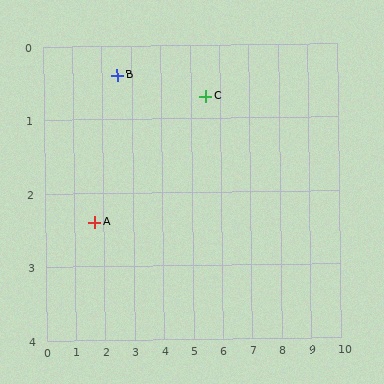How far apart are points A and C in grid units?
Points A and C are about 4.2 grid units apart.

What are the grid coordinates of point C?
Point C is at approximately (5.5, 0.7).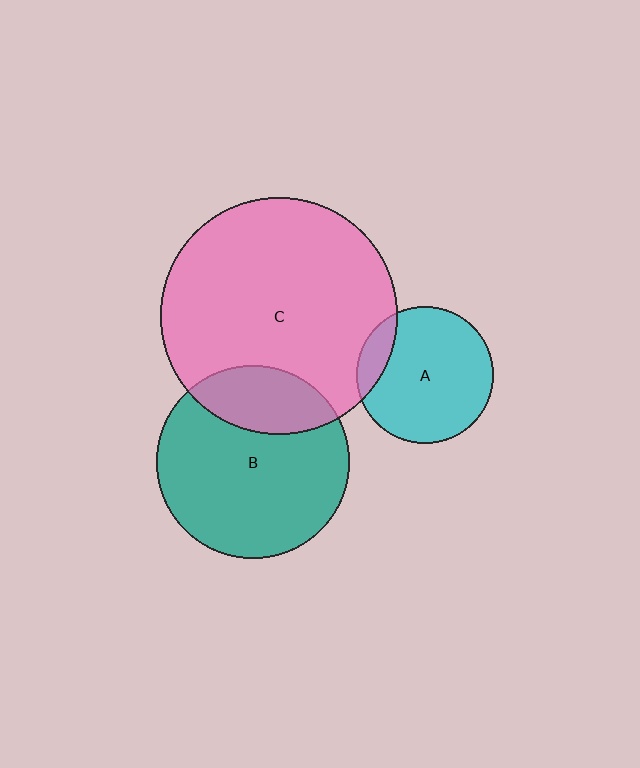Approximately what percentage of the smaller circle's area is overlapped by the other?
Approximately 25%.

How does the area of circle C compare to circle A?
Approximately 3.0 times.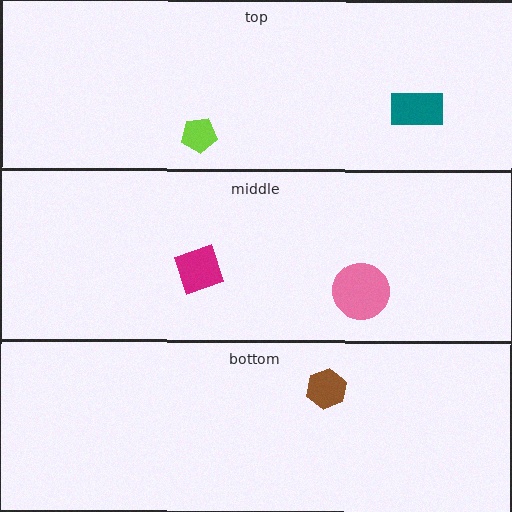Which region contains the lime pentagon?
The top region.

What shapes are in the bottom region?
The brown hexagon.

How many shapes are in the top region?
2.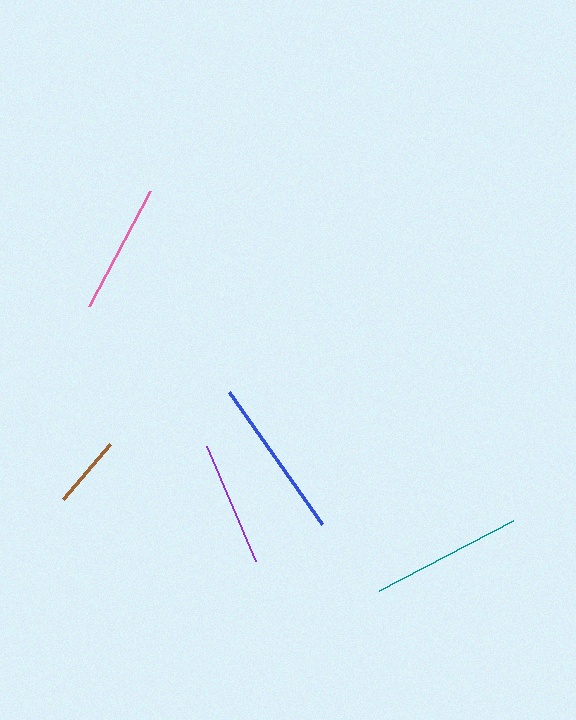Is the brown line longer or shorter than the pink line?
The pink line is longer than the brown line.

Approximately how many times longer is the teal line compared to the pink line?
The teal line is approximately 1.2 times the length of the pink line.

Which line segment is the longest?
The blue line is the longest at approximately 161 pixels.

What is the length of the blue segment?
The blue segment is approximately 161 pixels long.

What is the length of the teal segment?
The teal segment is approximately 152 pixels long.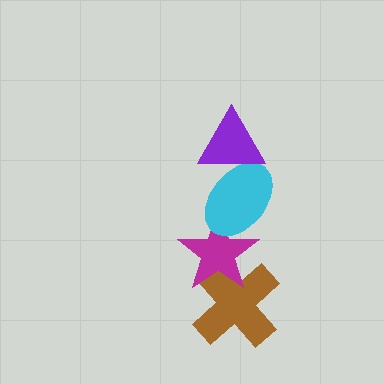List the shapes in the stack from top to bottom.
From top to bottom: the purple triangle, the cyan ellipse, the magenta star, the brown cross.